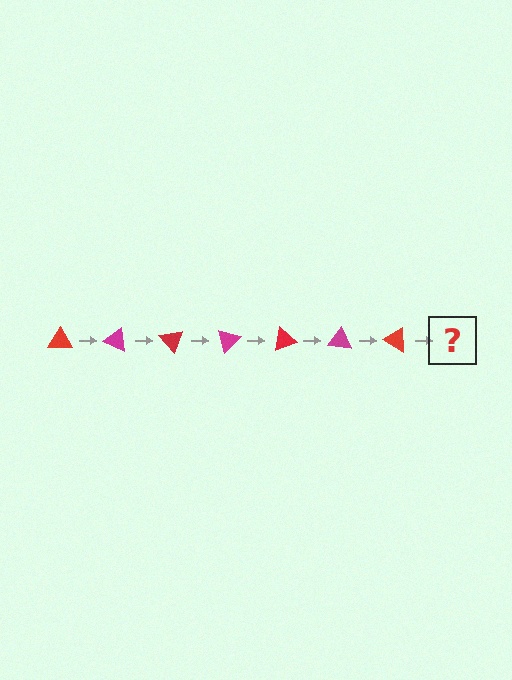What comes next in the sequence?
The next element should be a magenta triangle, rotated 175 degrees from the start.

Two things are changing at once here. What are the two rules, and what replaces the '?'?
The two rules are that it rotates 25 degrees each step and the color cycles through red and magenta. The '?' should be a magenta triangle, rotated 175 degrees from the start.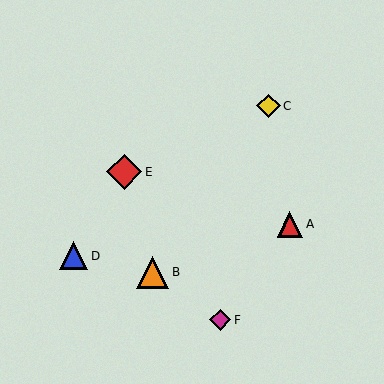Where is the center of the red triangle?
The center of the red triangle is at (290, 224).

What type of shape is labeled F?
Shape F is a magenta diamond.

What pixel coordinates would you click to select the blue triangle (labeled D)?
Click at (74, 256) to select the blue triangle D.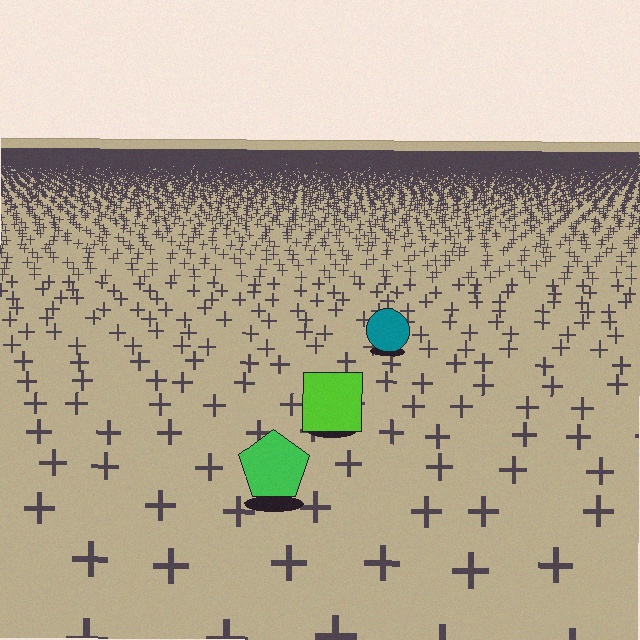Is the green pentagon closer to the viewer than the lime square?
Yes. The green pentagon is closer — you can tell from the texture gradient: the ground texture is coarser near it.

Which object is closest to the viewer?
The green pentagon is closest. The texture marks near it are larger and more spread out.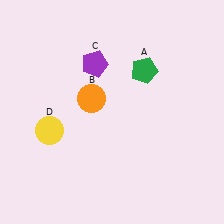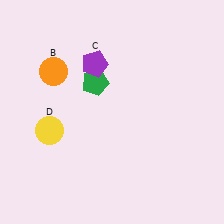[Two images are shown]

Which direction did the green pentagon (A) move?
The green pentagon (A) moved left.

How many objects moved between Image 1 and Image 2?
2 objects moved between the two images.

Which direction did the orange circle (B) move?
The orange circle (B) moved left.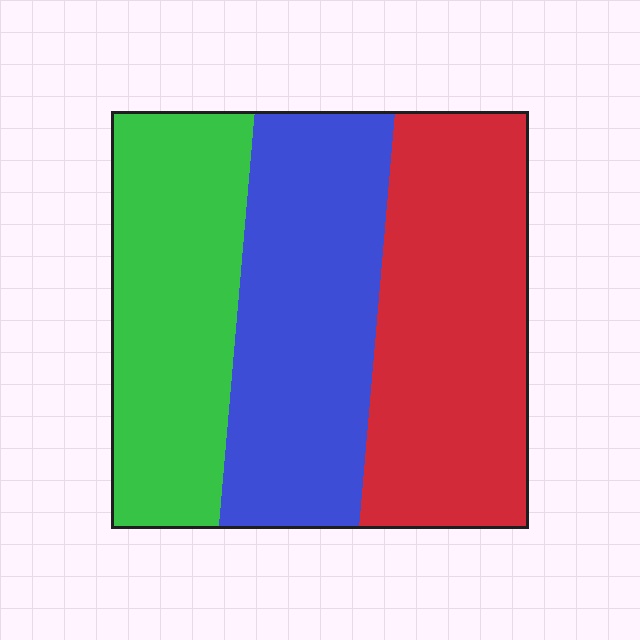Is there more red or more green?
Red.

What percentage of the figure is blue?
Blue covers 34% of the figure.